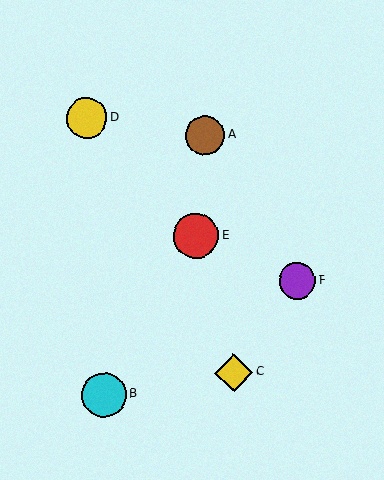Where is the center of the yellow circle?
The center of the yellow circle is at (87, 118).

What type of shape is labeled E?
Shape E is a red circle.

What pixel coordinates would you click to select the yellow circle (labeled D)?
Click at (87, 118) to select the yellow circle D.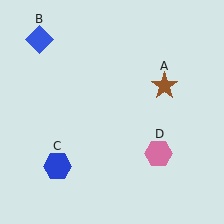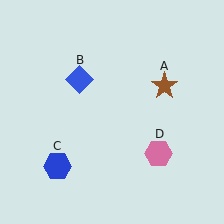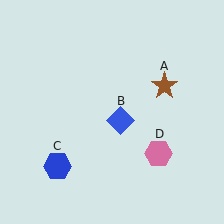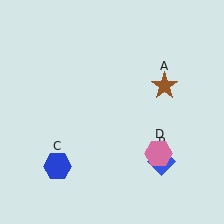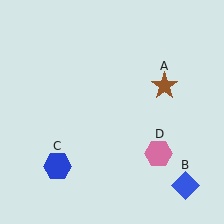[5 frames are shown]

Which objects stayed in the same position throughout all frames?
Brown star (object A) and blue hexagon (object C) and pink hexagon (object D) remained stationary.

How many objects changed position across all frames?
1 object changed position: blue diamond (object B).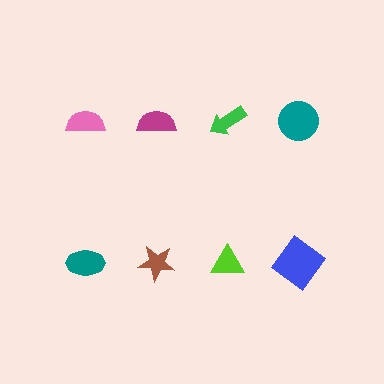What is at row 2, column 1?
A teal ellipse.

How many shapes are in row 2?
4 shapes.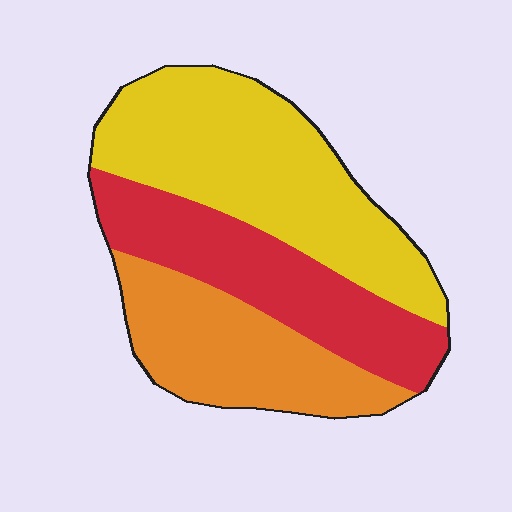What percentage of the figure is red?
Red takes up about one third (1/3) of the figure.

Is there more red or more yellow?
Yellow.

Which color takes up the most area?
Yellow, at roughly 45%.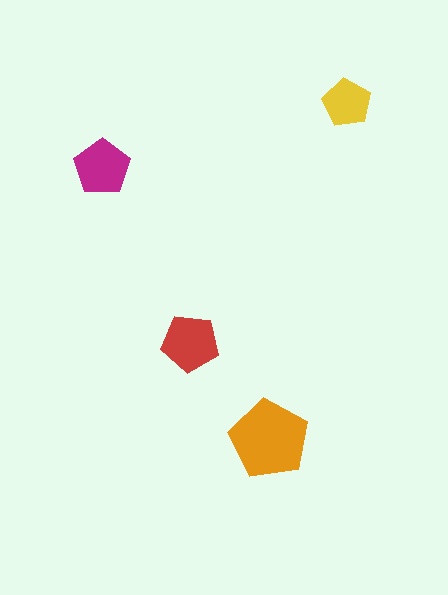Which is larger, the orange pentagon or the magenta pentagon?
The orange one.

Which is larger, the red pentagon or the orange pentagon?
The orange one.